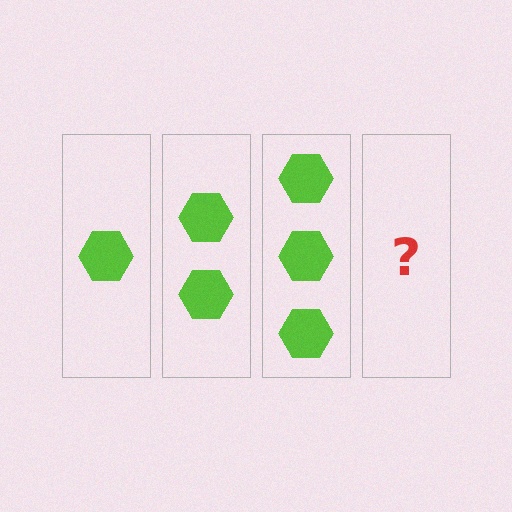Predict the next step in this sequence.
The next step is 4 hexagons.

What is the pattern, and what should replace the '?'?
The pattern is that each step adds one more hexagon. The '?' should be 4 hexagons.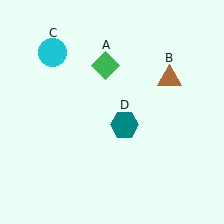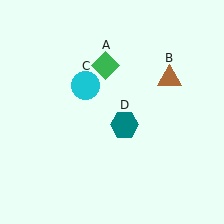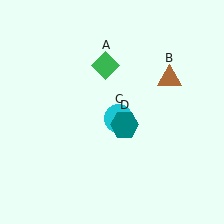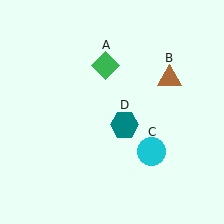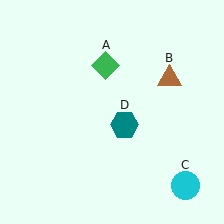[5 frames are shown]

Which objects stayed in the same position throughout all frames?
Green diamond (object A) and brown triangle (object B) and teal hexagon (object D) remained stationary.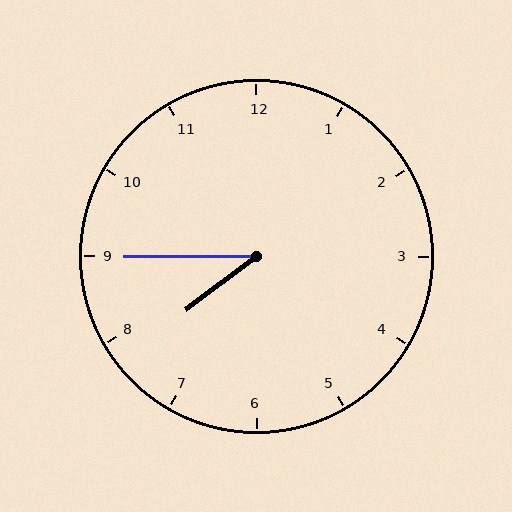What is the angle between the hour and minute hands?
Approximately 38 degrees.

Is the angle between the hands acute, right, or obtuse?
It is acute.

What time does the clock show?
7:45.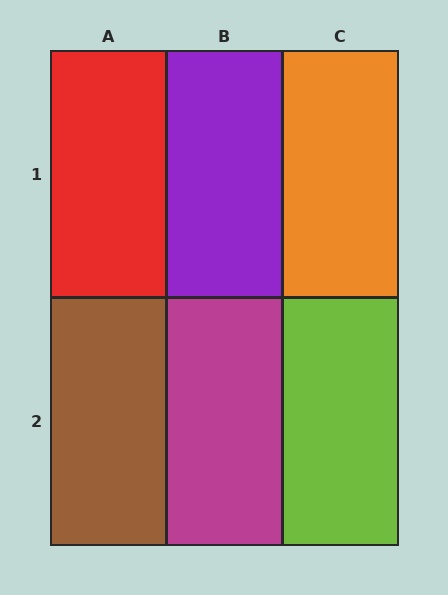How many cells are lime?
1 cell is lime.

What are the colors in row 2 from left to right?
Brown, magenta, lime.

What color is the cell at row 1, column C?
Orange.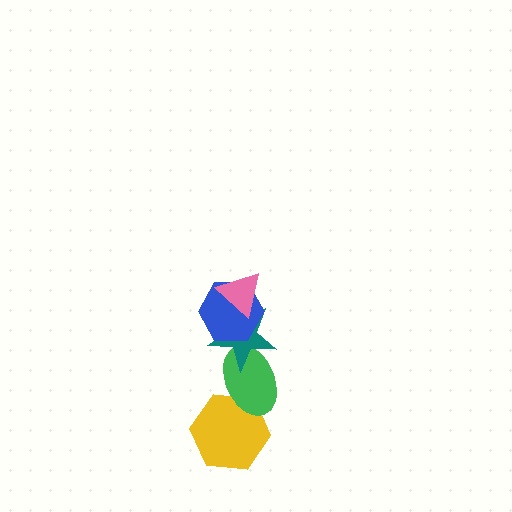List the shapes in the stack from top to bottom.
From top to bottom: the pink triangle, the blue hexagon, the teal star, the green ellipse, the yellow hexagon.